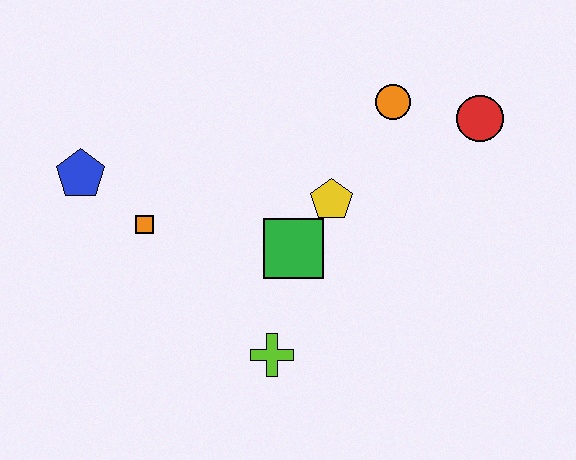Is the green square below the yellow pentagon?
Yes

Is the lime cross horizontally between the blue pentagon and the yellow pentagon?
Yes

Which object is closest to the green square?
The yellow pentagon is closest to the green square.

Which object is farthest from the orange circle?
The blue pentagon is farthest from the orange circle.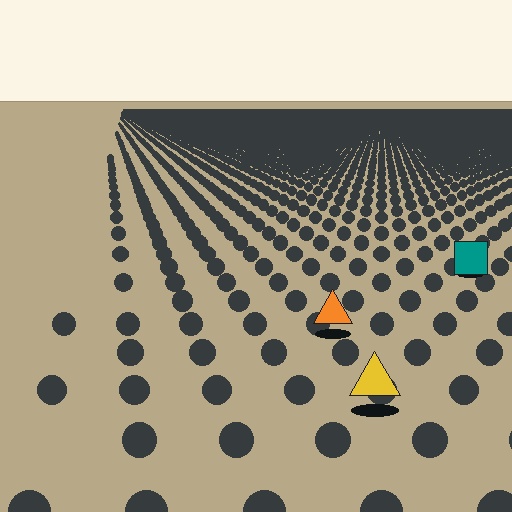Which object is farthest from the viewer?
The teal square is farthest from the viewer. It appears smaller and the ground texture around it is denser.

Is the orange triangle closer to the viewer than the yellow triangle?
No. The yellow triangle is closer — you can tell from the texture gradient: the ground texture is coarser near it.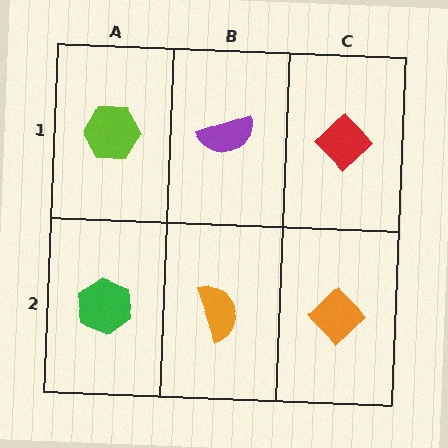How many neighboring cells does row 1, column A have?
2.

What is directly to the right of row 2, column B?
An orange diamond.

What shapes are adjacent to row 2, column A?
A lime hexagon (row 1, column A), an orange semicircle (row 2, column B).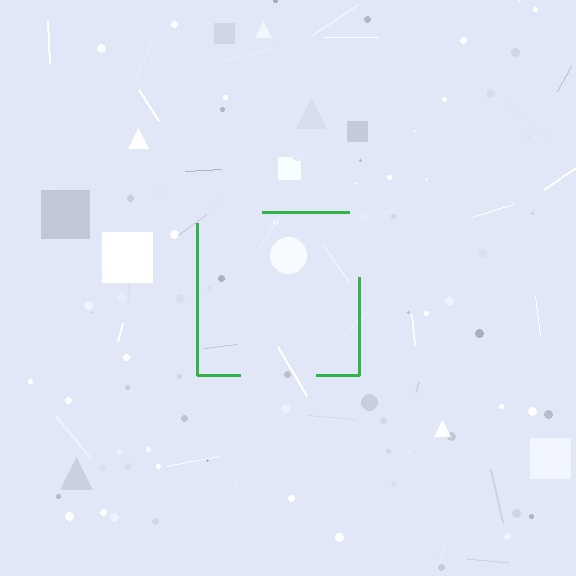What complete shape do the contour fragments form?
The contour fragments form a square.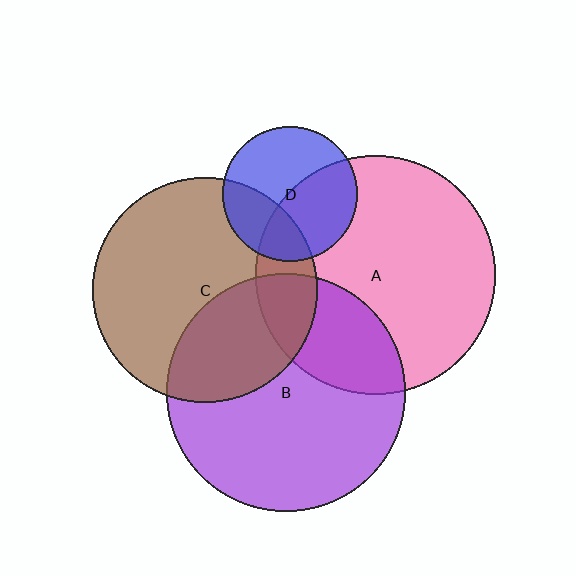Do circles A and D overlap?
Yes.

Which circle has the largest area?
Circle A (pink).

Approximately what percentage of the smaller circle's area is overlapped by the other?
Approximately 45%.